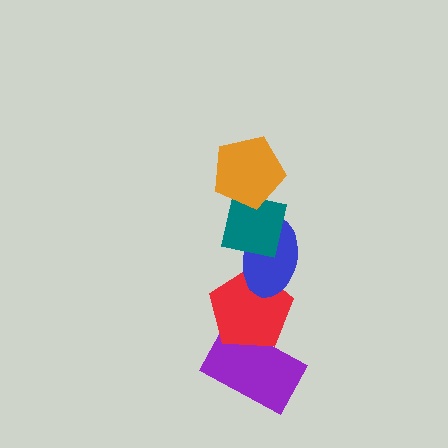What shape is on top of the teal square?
The orange pentagon is on top of the teal square.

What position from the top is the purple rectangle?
The purple rectangle is 5th from the top.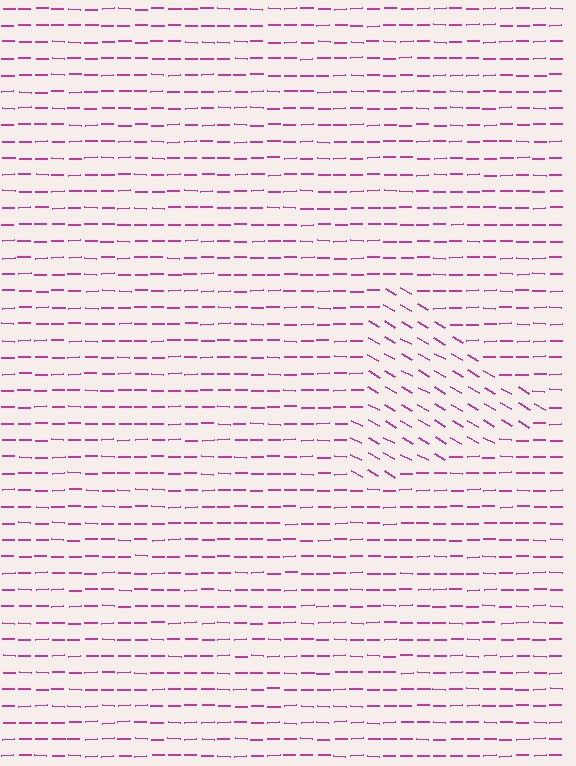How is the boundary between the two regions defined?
The boundary is defined purely by a change in line orientation (approximately 30 degrees difference). All lines are the same color and thickness.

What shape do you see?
I see a triangle.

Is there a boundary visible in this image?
Yes, there is a texture boundary formed by a change in line orientation.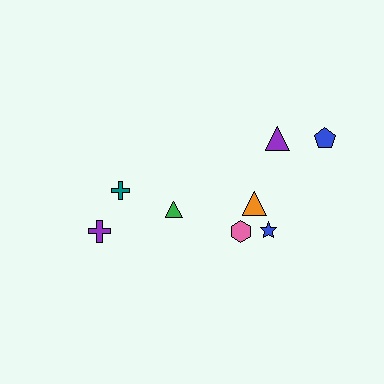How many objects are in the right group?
There are 5 objects.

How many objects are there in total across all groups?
There are 8 objects.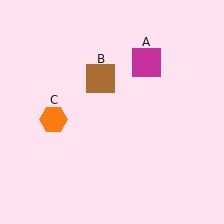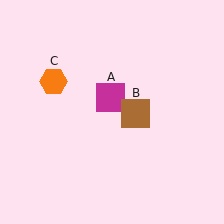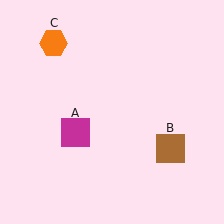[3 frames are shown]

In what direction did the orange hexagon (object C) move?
The orange hexagon (object C) moved up.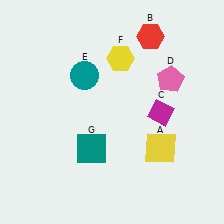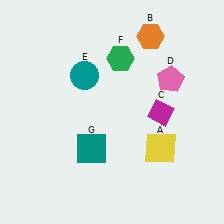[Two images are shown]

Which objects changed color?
B changed from red to orange. F changed from yellow to green.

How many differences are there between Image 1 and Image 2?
There are 2 differences between the two images.